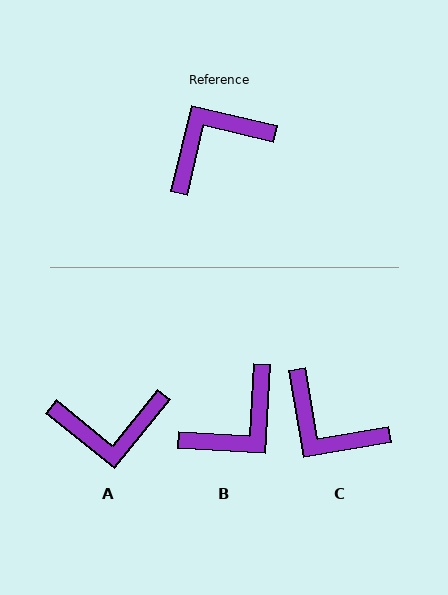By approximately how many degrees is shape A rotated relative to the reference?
Approximately 154 degrees counter-clockwise.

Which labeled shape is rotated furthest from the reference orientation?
B, about 170 degrees away.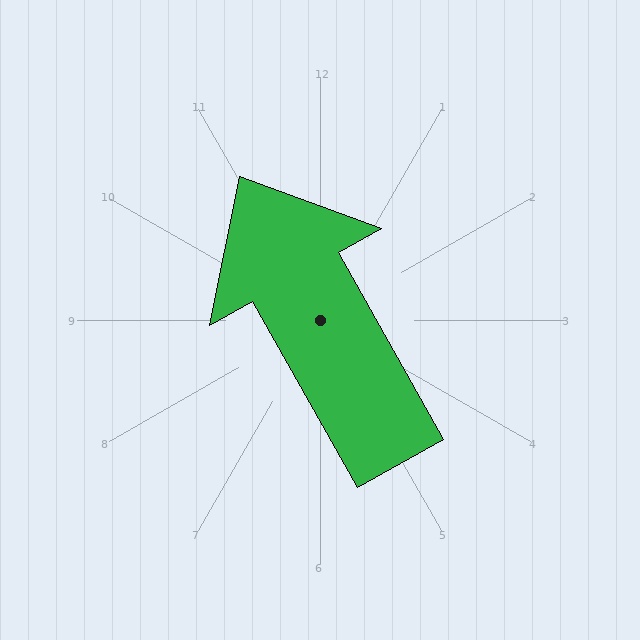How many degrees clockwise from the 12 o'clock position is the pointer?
Approximately 331 degrees.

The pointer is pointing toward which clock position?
Roughly 11 o'clock.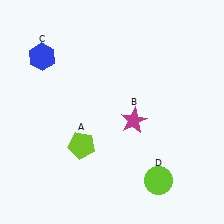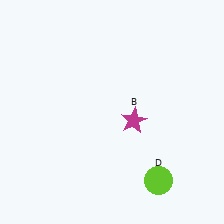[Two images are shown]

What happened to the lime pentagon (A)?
The lime pentagon (A) was removed in Image 2. It was in the bottom-left area of Image 1.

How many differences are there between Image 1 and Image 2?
There are 2 differences between the two images.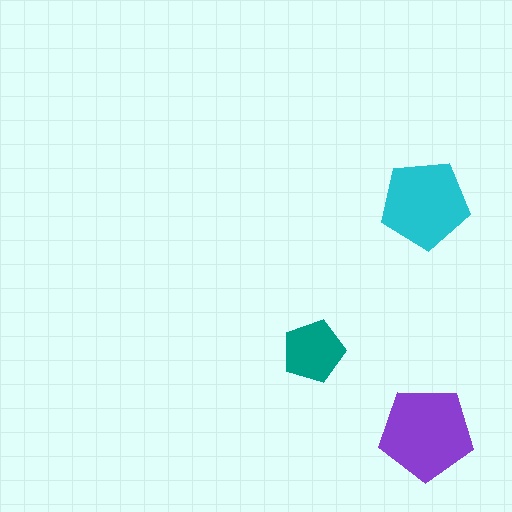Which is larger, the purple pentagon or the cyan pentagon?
The purple one.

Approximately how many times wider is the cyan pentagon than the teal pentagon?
About 1.5 times wider.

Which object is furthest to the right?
The purple pentagon is rightmost.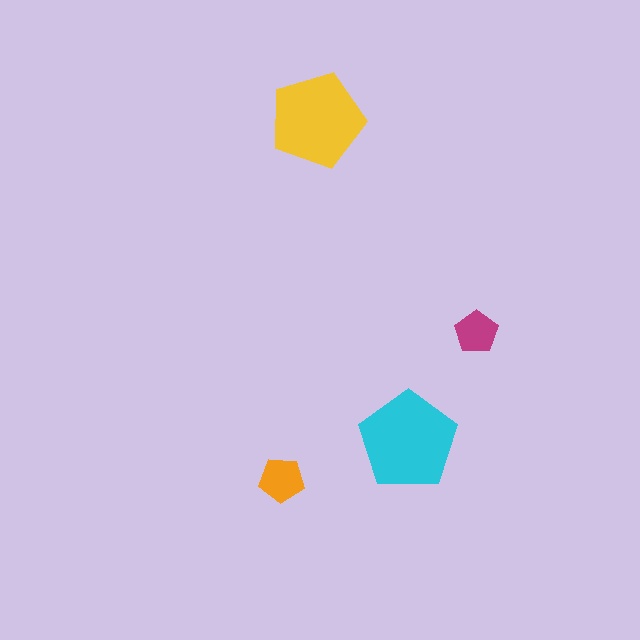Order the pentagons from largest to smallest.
the cyan one, the yellow one, the orange one, the magenta one.